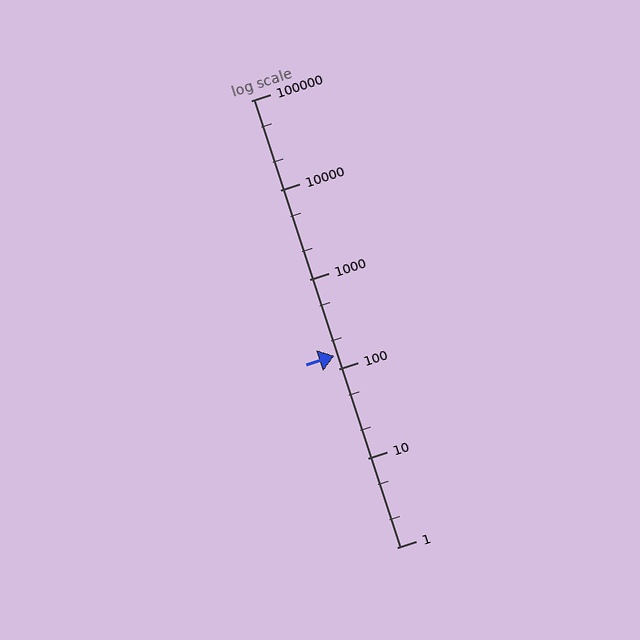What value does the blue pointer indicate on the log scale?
The pointer indicates approximately 140.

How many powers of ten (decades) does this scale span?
The scale spans 5 decades, from 1 to 100000.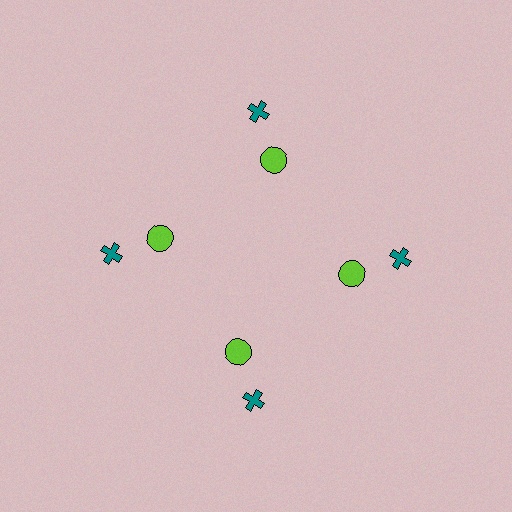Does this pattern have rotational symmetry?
Yes, this pattern has 4-fold rotational symmetry. It looks the same after rotating 90 degrees around the center.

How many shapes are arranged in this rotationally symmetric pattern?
There are 8 shapes, arranged in 4 groups of 2.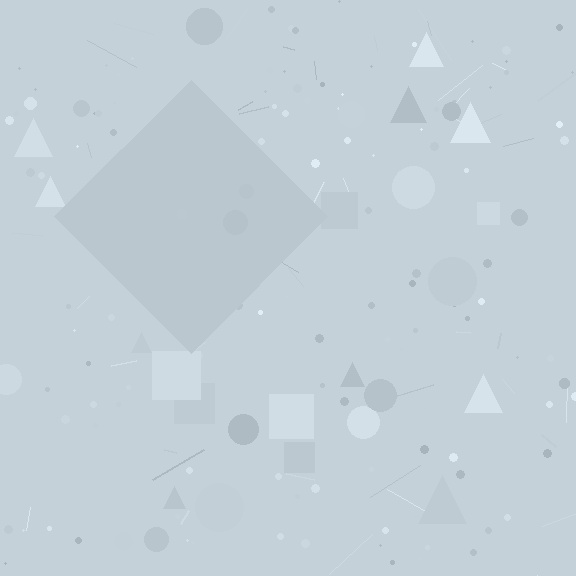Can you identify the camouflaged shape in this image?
The camouflaged shape is a diamond.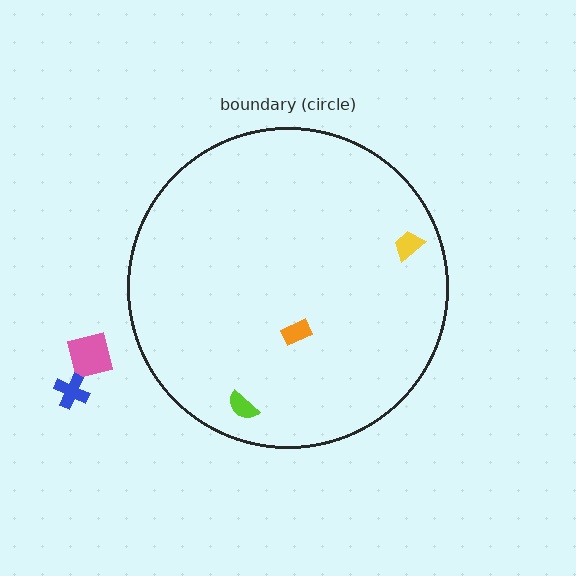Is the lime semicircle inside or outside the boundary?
Inside.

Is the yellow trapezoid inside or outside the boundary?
Inside.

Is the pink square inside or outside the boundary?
Outside.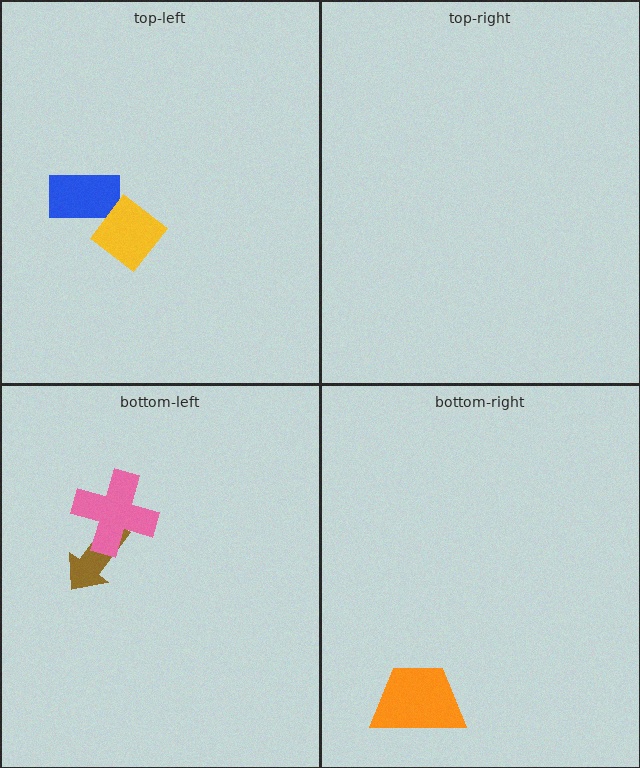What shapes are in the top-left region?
The blue rectangle, the yellow diamond.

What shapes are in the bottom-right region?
The orange trapezoid.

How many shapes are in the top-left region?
2.